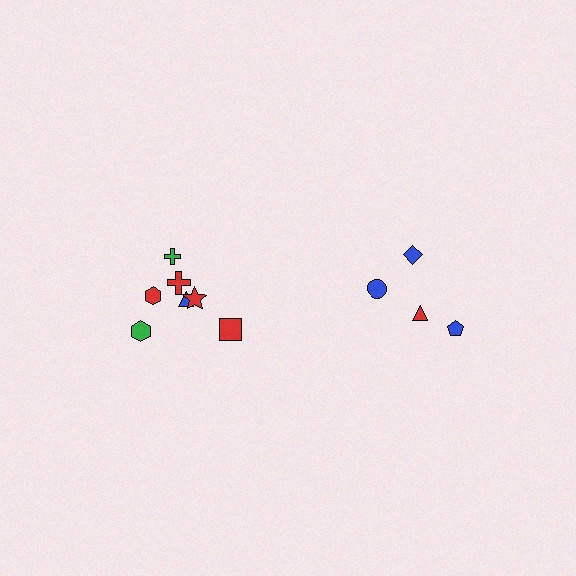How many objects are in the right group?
There are 4 objects.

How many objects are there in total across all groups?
There are 11 objects.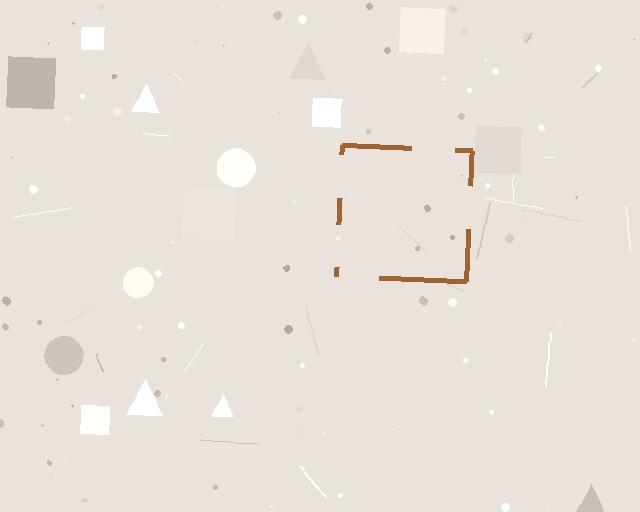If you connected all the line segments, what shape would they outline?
They would outline a square.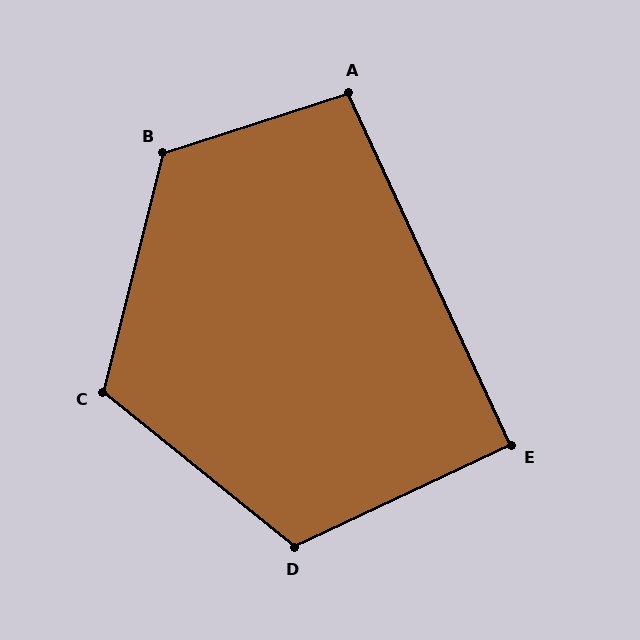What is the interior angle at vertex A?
Approximately 97 degrees (obtuse).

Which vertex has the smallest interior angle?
E, at approximately 90 degrees.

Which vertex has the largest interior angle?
B, at approximately 122 degrees.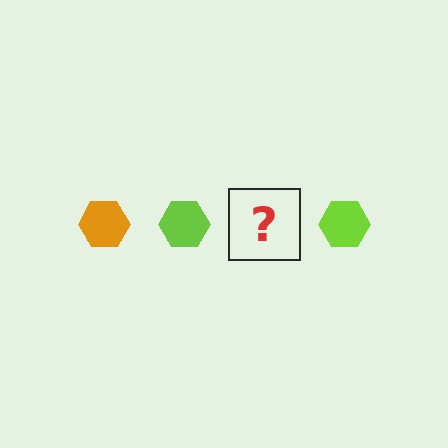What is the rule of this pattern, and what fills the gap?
The rule is that the pattern cycles through orange, lime hexagons. The gap should be filled with an orange hexagon.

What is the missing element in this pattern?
The missing element is an orange hexagon.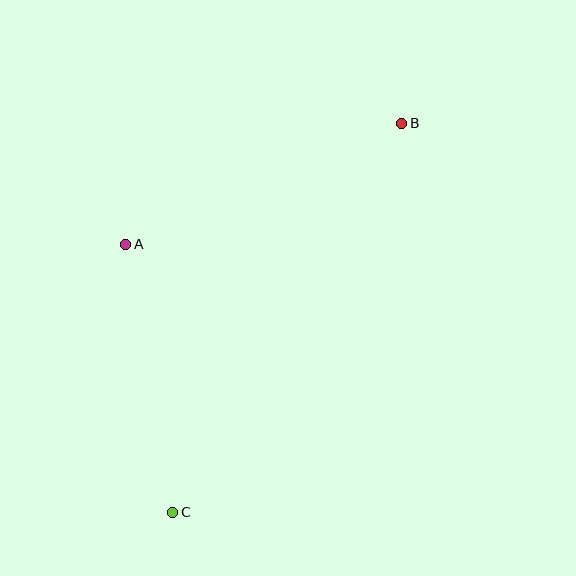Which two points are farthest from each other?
Points B and C are farthest from each other.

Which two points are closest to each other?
Points A and C are closest to each other.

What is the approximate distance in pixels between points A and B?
The distance between A and B is approximately 301 pixels.